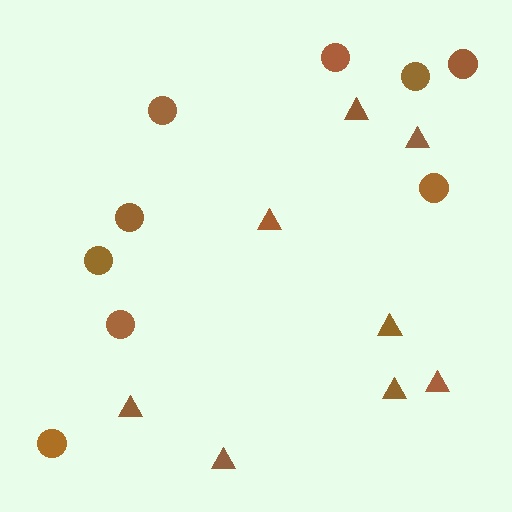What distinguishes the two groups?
There are 2 groups: one group of circles (9) and one group of triangles (8).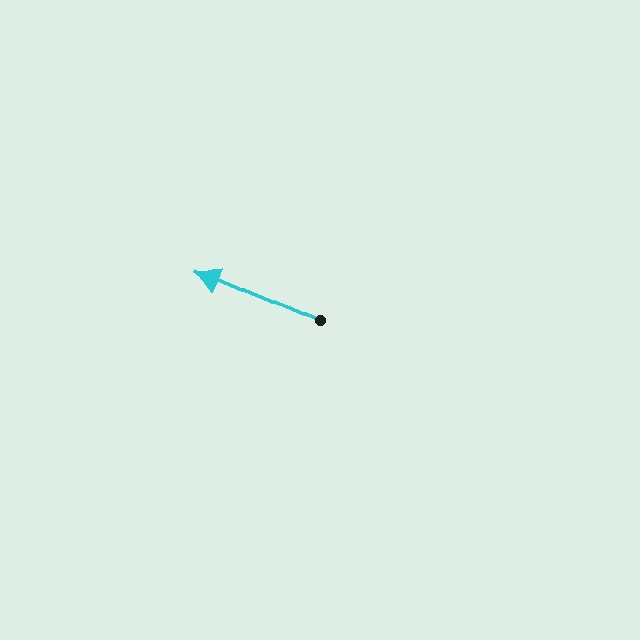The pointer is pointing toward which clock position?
Roughly 10 o'clock.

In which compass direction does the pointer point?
Northwest.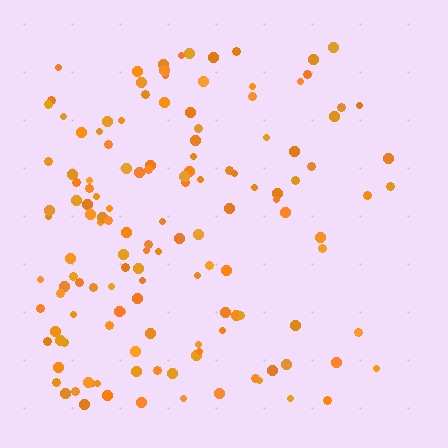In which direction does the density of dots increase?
From right to left, with the left side densest.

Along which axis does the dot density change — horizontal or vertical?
Horizontal.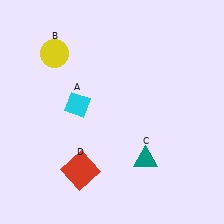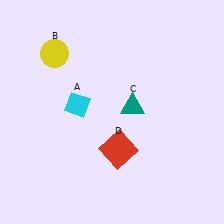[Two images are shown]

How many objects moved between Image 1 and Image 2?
2 objects moved between the two images.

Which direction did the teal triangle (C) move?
The teal triangle (C) moved up.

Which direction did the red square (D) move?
The red square (D) moved right.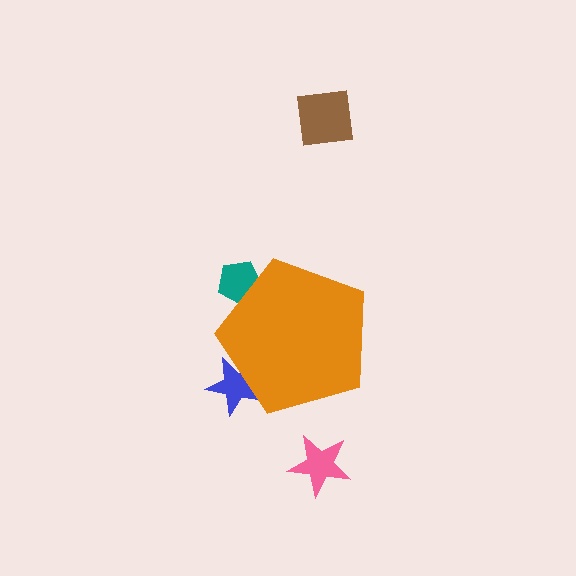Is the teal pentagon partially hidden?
Yes, the teal pentagon is partially hidden behind the orange pentagon.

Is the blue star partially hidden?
Yes, the blue star is partially hidden behind the orange pentagon.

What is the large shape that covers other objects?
An orange pentagon.